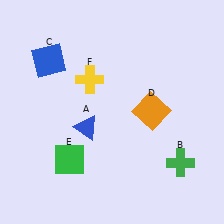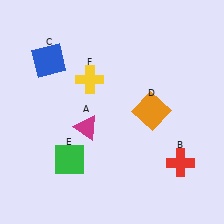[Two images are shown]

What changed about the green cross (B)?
In Image 1, B is green. In Image 2, it changed to red.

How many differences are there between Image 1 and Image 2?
There are 2 differences between the two images.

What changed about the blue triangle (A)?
In Image 1, A is blue. In Image 2, it changed to magenta.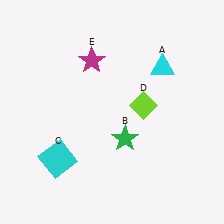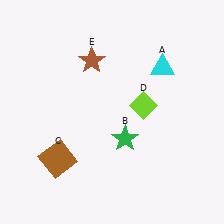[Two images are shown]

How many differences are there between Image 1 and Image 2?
There are 2 differences between the two images.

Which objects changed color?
C changed from cyan to brown. E changed from magenta to brown.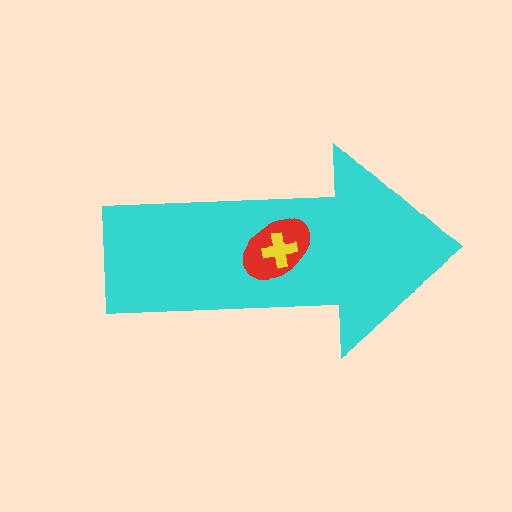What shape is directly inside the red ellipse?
The yellow cross.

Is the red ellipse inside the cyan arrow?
Yes.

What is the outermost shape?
The cyan arrow.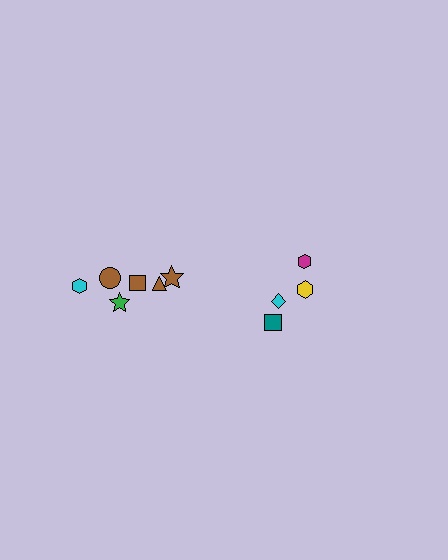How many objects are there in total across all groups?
There are 10 objects.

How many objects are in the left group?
There are 6 objects.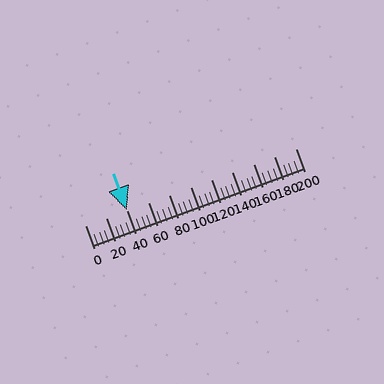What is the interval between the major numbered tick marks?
The major tick marks are spaced 20 units apart.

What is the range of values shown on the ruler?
The ruler shows values from 0 to 200.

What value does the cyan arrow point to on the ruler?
The cyan arrow points to approximately 40.